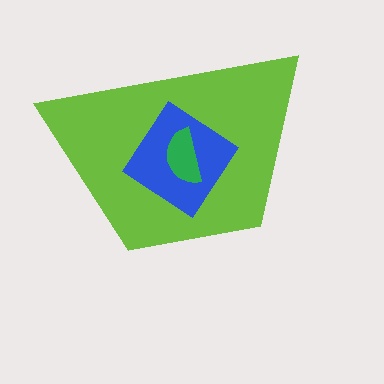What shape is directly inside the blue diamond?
The green semicircle.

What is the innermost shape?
The green semicircle.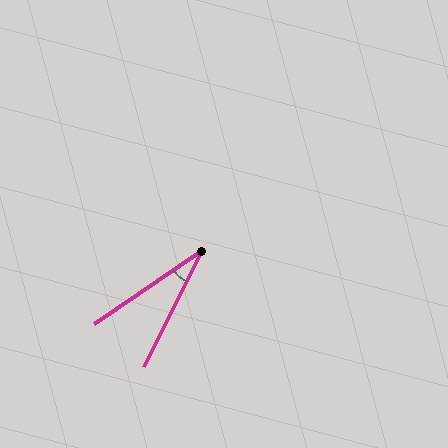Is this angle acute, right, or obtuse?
It is acute.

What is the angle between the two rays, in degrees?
Approximately 29 degrees.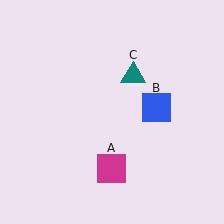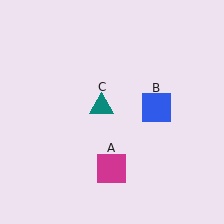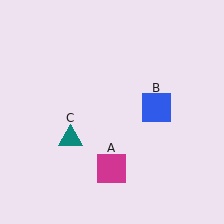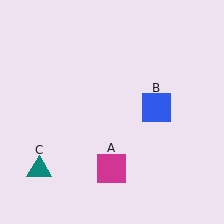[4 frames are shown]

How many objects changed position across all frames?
1 object changed position: teal triangle (object C).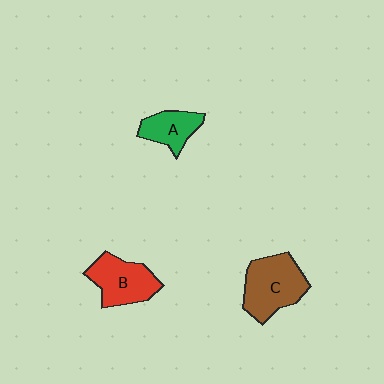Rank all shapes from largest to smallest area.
From largest to smallest: C (brown), B (red), A (green).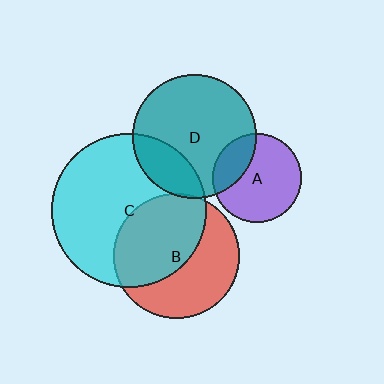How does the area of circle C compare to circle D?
Approximately 1.6 times.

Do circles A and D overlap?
Yes.